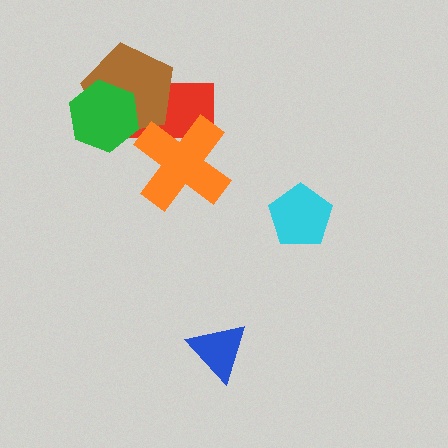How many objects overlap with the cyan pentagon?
0 objects overlap with the cyan pentagon.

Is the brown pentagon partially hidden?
Yes, it is partially covered by another shape.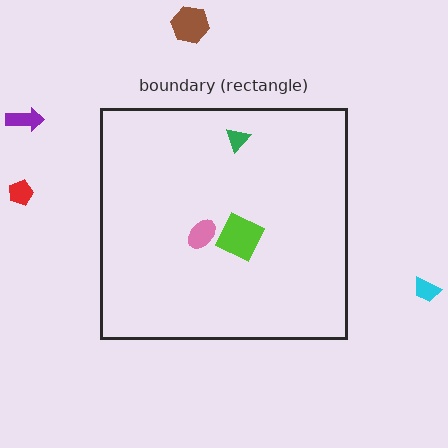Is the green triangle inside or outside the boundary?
Inside.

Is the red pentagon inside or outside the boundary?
Outside.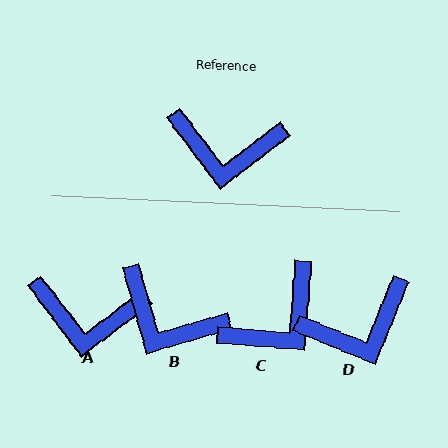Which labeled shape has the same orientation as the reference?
A.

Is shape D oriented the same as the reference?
No, it is off by about 31 degrees.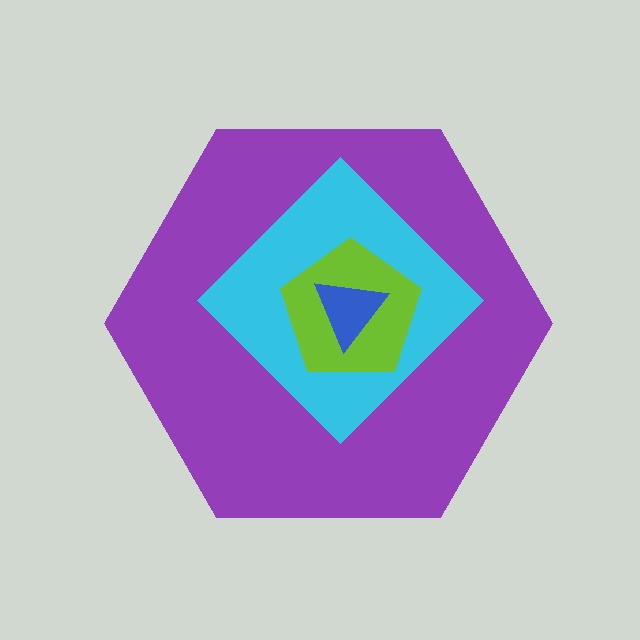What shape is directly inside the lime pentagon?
The blue triangle.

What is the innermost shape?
The blue triangle.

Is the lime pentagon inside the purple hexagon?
Yes.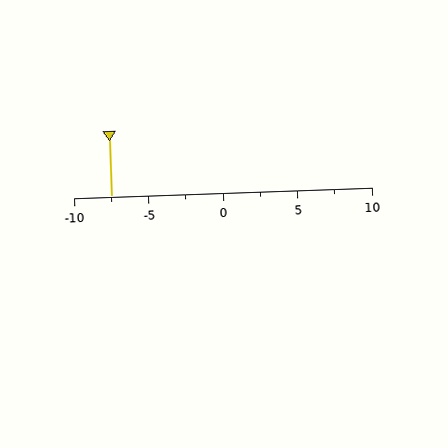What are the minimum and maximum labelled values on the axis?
The axis runs from -10 to 10.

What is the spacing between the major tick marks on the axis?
The major ticks are spaced 5 apart.